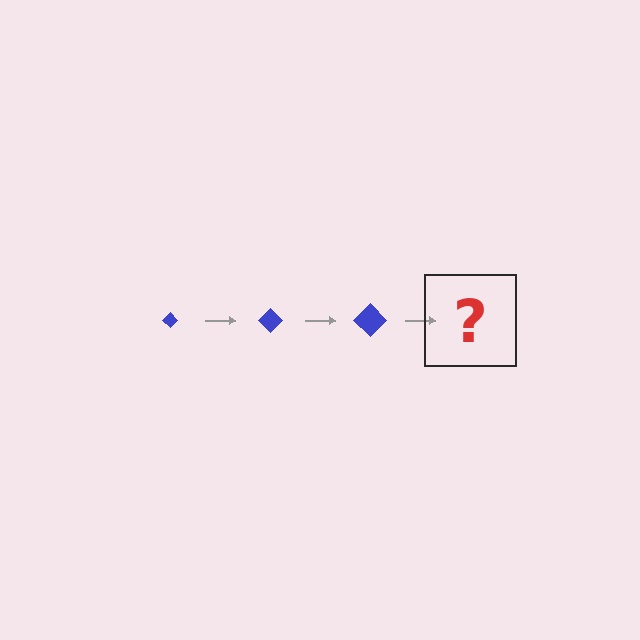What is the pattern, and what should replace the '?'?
The pattern is that the diamond gets progressively larger each step. The '?' should be a blue diamond, larger than the previous one.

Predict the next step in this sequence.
The next step is a blue diamond, larger than the previous one.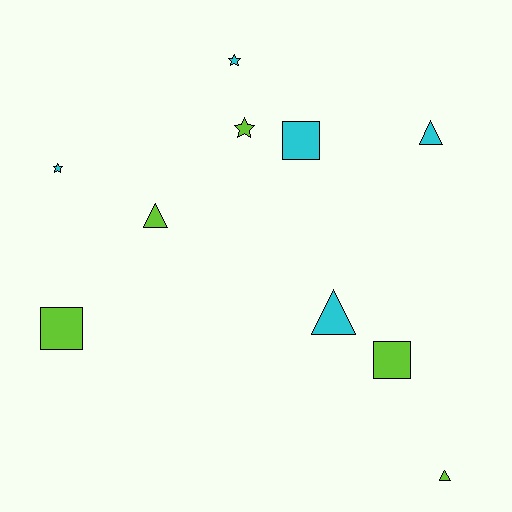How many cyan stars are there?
There are 2 cyan stars.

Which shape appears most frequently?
Triangle, with 4 objects.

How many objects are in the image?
There are 10 objects.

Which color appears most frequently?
Cyan, with 5 objects.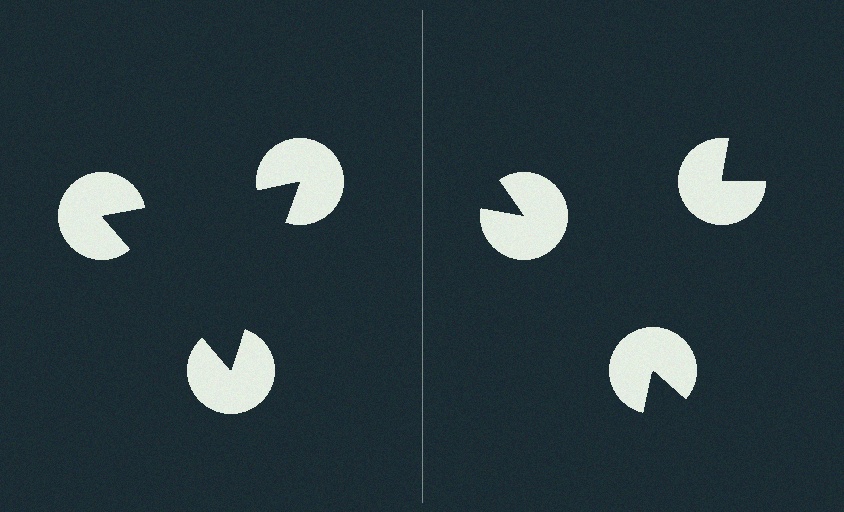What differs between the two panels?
The pac-man discs are positioned identically on both sides; only the wedge orientations differ. On the left they align to a triangle; on the right they are misaligned.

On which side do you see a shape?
An illusory triangle appears on the left side. On the right side the wedge cuts are rotated, so no coherent shape forms.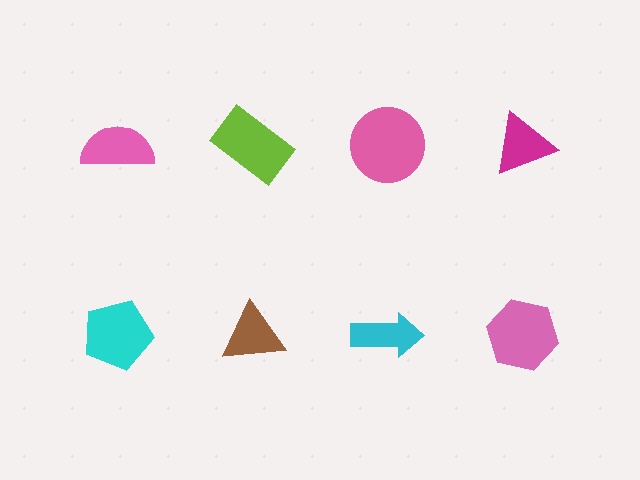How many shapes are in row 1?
4 shapes.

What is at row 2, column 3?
A cyan arrow.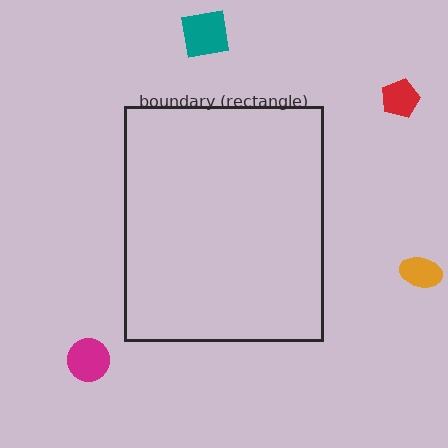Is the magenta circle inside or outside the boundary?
Outside.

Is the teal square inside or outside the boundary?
Outside.